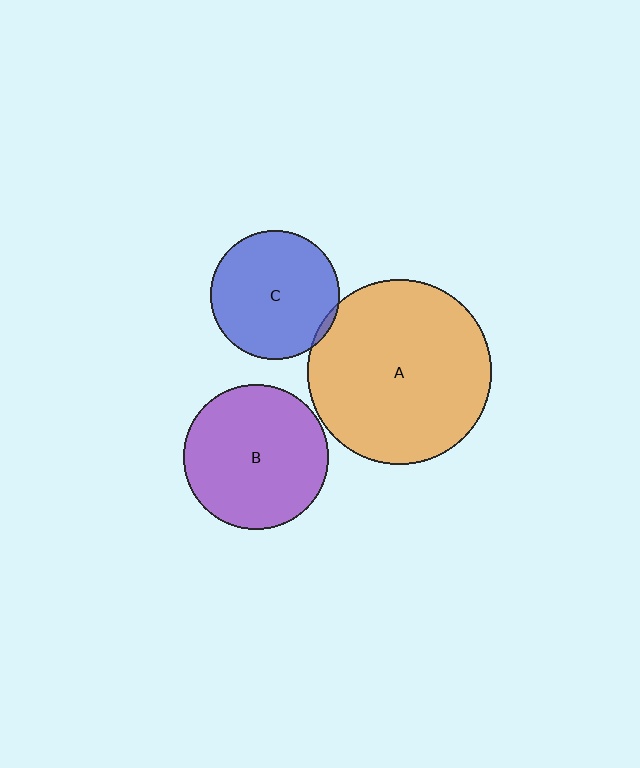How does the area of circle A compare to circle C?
Approximately 2.0 times.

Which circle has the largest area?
Circle A (orange).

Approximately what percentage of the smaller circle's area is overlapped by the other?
Approximately 5%.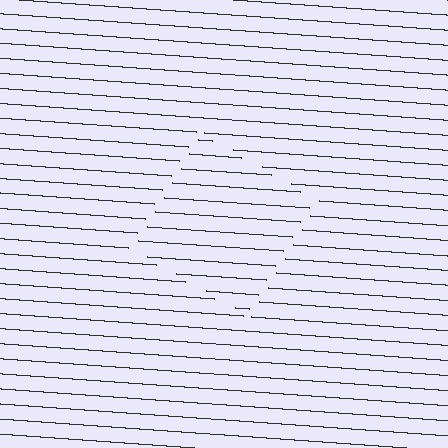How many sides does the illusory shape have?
4 sides — the line-ends trace a square.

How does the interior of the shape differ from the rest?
The interior of the shape contains the same grating, shifted by half a period — the contour is defined by the phase discontinuity where line-ends from the inner and outer gratings abut.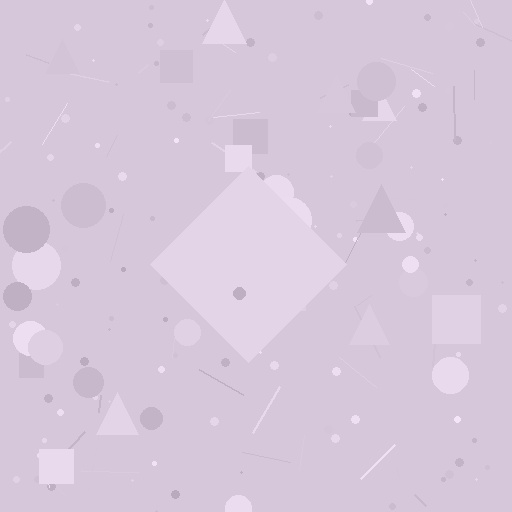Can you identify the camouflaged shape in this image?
The camouflaged shape is a diamond.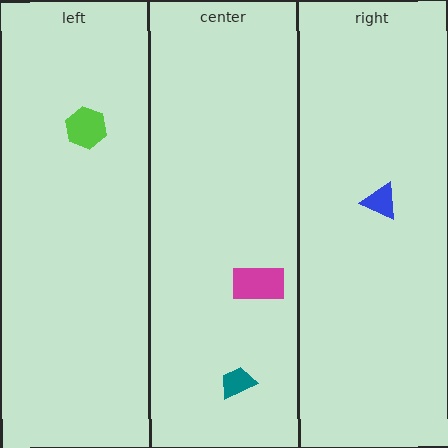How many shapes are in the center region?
2.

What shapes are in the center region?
The magenta rectangle, the teal trapezoid.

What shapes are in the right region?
The blue triangle.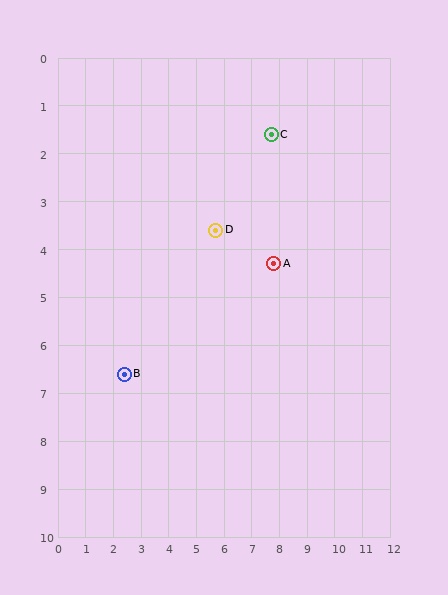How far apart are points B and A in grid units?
Points B and A are about 5.9 grid units apart.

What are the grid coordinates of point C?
Point C is at approximately (7.7, 1.6).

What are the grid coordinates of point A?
Point A is at approximately (7.8, 4.3).